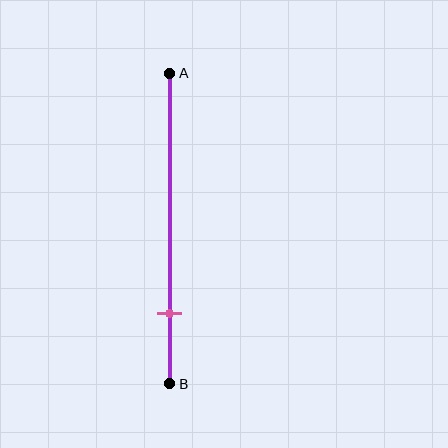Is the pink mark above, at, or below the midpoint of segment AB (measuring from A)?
The pink mark is below the midpoint of segment AB.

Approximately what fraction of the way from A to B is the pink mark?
The pink mark is approximately 75% of the way from A to B.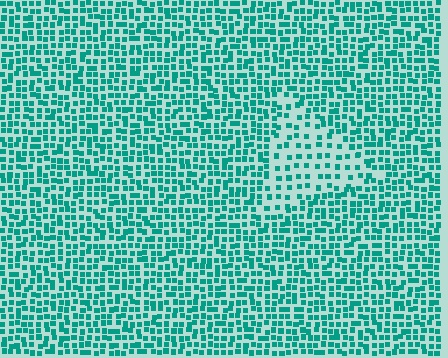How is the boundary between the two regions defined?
The boundary is defined by a change in element density (approximately 2.0x ratio). All elements are the same color, size, and shape.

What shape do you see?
I see a triangle.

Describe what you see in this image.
The image contains small teal elements arranged at two different densities. A triangle-shaped region is visible where the elements are less densely packed than the surrounding area.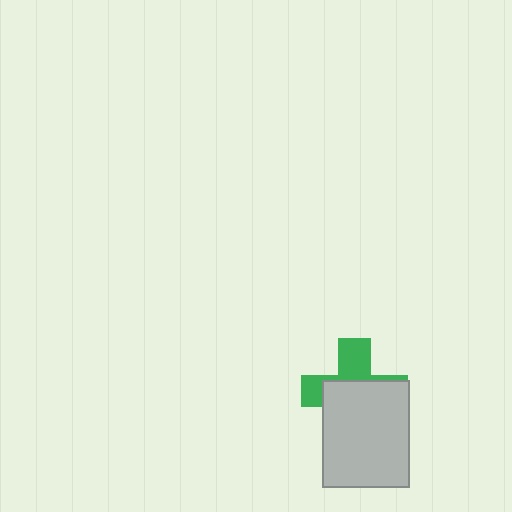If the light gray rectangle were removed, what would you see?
You would see the complete green cross.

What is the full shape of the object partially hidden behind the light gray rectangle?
The partially hidden object is a green cross.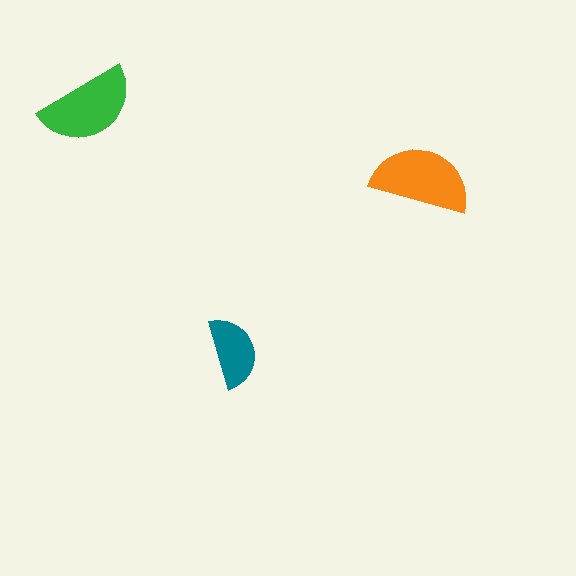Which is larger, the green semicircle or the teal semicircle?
The green one.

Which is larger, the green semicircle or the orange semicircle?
The orange one.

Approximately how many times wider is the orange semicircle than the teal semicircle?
About 1.5 times wider.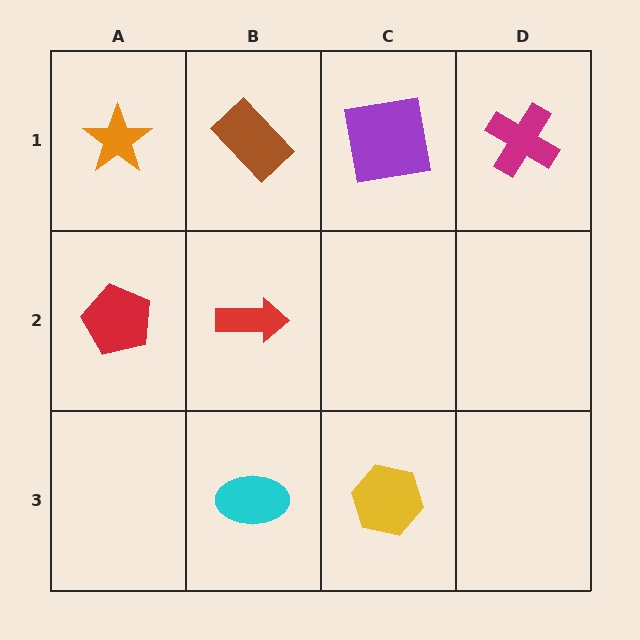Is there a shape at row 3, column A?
No, that cell is empty.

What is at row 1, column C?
A purple square.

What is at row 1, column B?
A brown rectangle.